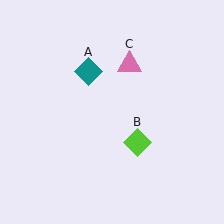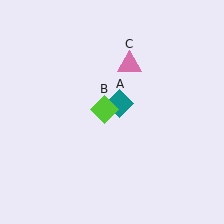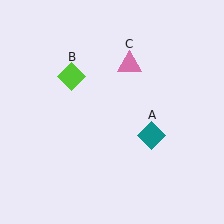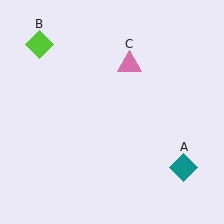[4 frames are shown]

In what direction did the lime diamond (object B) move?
The lime diamond (object B) moved up and to the left.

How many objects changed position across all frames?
2 objects changed position: teal diamond (object A), lime diamond (object B).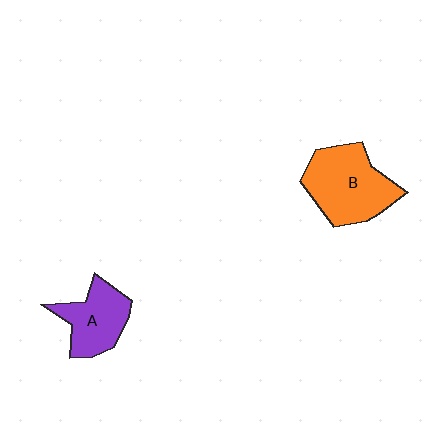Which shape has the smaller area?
Shape A (purple).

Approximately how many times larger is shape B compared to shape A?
Approximately 1.4 times.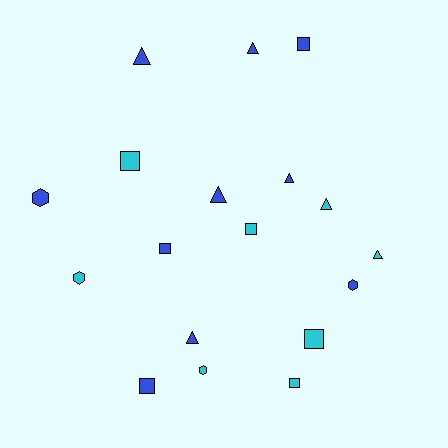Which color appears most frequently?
Blue, with 10 objects.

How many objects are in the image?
There are 18 objects.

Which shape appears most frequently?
Square, with 7 objects.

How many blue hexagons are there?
There are 2 blue hexagons.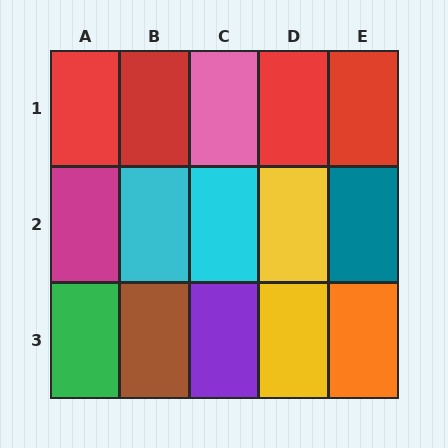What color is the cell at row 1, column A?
Red.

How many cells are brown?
1 cell is brown.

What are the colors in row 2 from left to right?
Magenta, cyan, cyan, yellow, teal.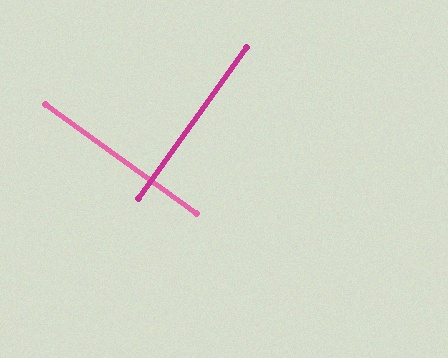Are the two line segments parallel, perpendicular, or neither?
Perpendicular — they meet at approximately 90°.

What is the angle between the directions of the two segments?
Approximately 90 degrees.